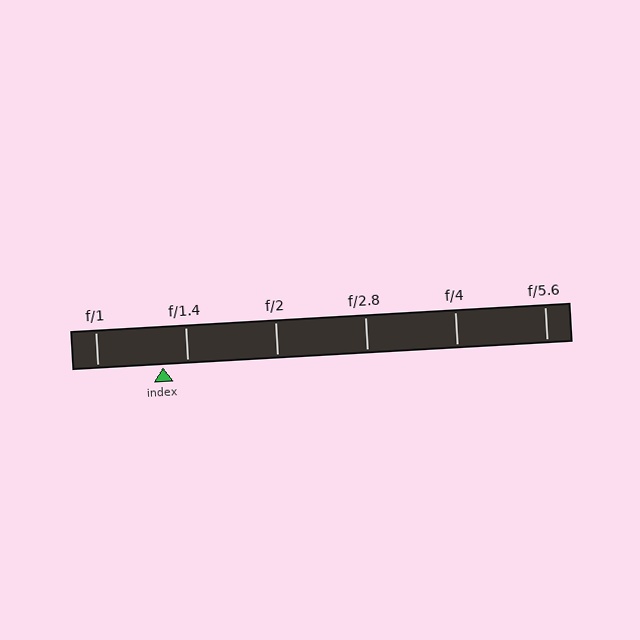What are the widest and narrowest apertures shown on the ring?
The widest aperture shown is f/1 and the narrowest is f/5.6.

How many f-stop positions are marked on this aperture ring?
There are 6 f-stop positions marked.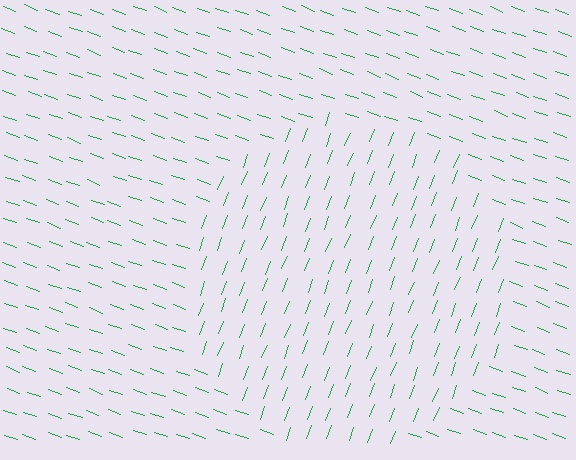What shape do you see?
I see a circle.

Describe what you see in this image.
The image is filled with small green line segments. A circle region in the image has lines oriented differently from the surrounding lines, creating a visible texture boundary.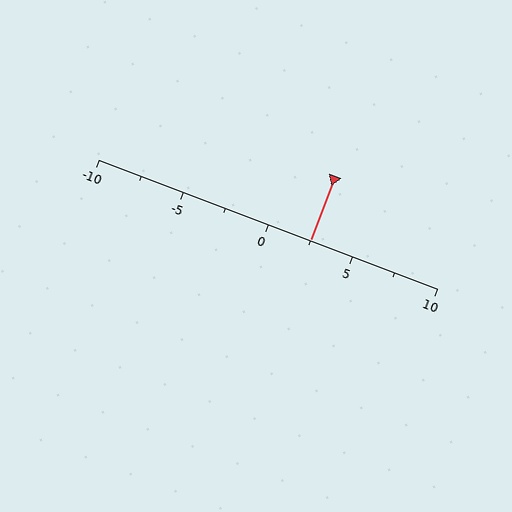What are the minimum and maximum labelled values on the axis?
The axis runs from -10 to 10.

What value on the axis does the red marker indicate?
The marker indicates approximately 2.5.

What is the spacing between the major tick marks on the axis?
The major ticks are spaced 5 apart.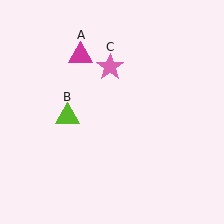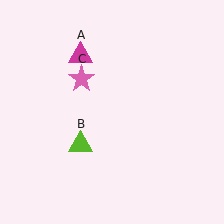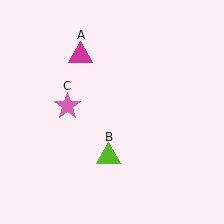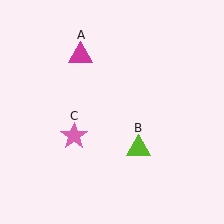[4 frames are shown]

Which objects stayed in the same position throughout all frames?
Magenta triangle (object A) remained stationary.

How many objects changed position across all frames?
2 objects changed position: lime triangle (object B), pink star (object C).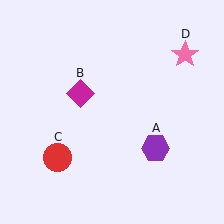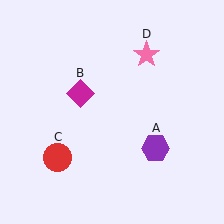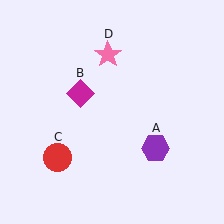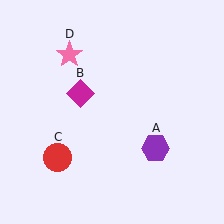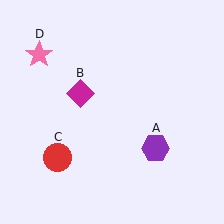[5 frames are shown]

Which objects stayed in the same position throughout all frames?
Purple hexagon (object A) and magenta diamond (object B) and red circle (object C) remained stationary.